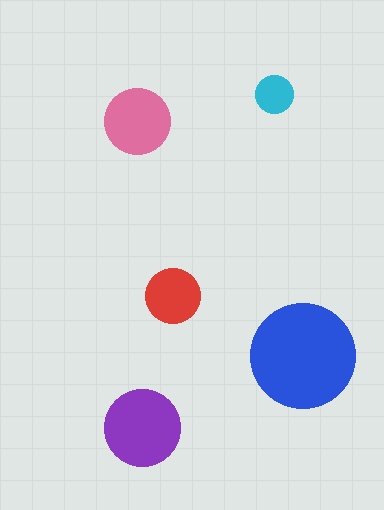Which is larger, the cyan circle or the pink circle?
The pink one.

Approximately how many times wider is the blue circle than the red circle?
About 2 times wider.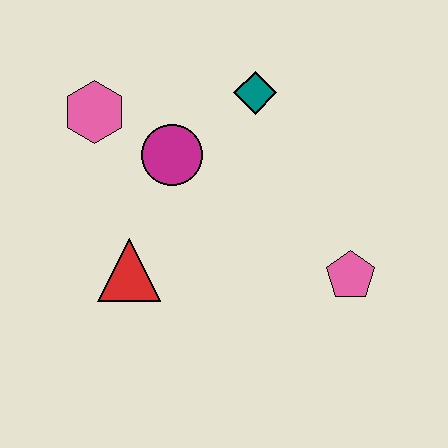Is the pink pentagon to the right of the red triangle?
Yes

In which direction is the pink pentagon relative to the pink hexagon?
The pink pentagon is to the right of the pink hexagon.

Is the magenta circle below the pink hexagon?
Yes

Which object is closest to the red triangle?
The magenta circle is closest to the red triangle.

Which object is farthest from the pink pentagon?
The pink hexagon is farthest from the pink pentagon.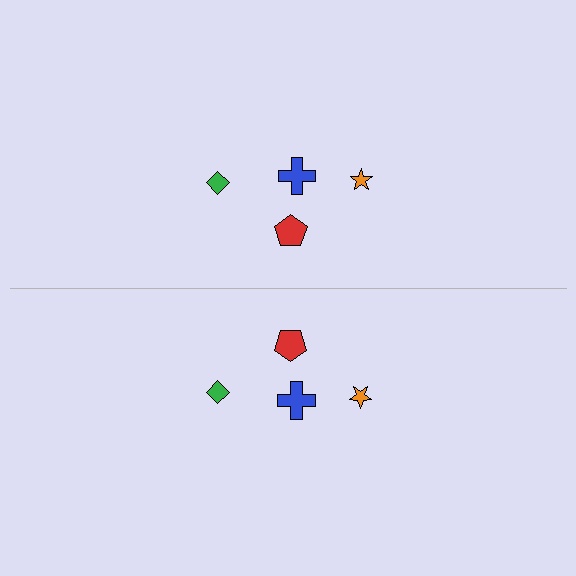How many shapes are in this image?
There are 8 shapes in this image.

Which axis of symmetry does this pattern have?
The pattern has a horizontal axis of symmetry running through the center of the image.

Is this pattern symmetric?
Yes, this pattern has bilateral (reflection) symmetry.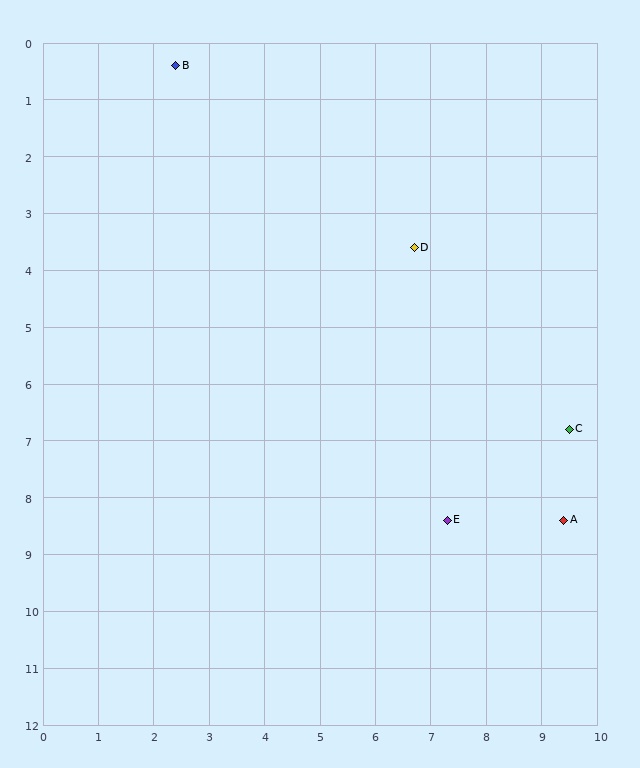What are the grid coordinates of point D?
Point D is at approximately (6.7, 3.6).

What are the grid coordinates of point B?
Point B is at approximately (2.4, 0.4).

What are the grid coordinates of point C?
Point C is at approximately (9.5, 6.8).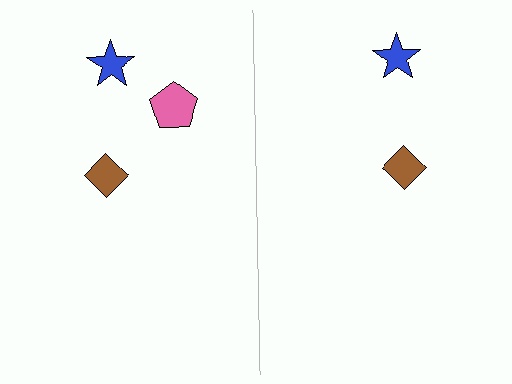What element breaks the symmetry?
A pink pentagon is missing from the right side.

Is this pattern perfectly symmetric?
No, the pattern is not perfectly symmetric. A pink pentagon is missing from the right side.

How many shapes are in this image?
There are 5 shapes in this image.